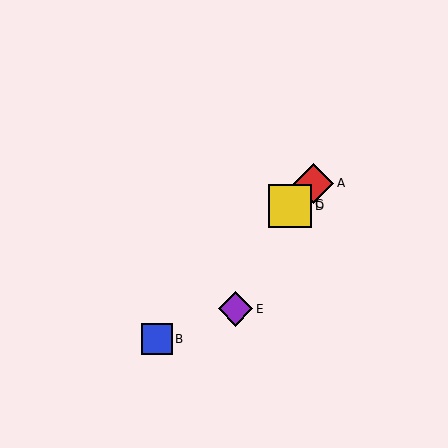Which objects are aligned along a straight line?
Objects A, B, C, D are aligned along a straight line.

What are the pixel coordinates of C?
Object C is at (293, 204).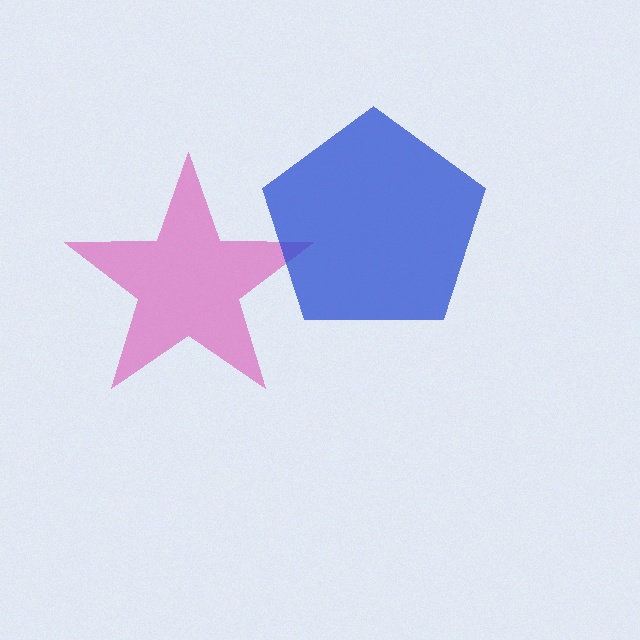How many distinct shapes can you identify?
There are 2 distinct shapes: a magenta star, a blue pentagon.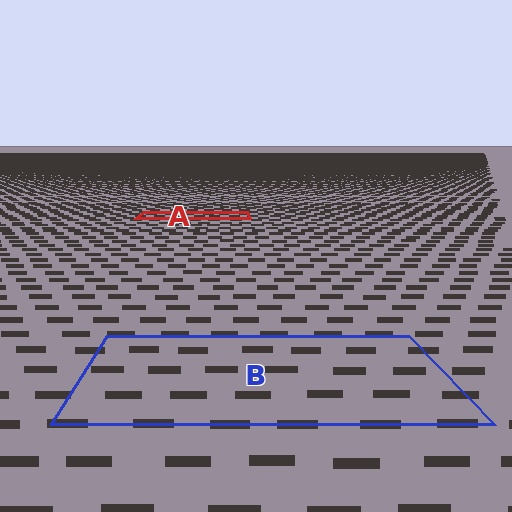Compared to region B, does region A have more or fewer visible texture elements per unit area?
Region A has more texture elements per unit area — they are packed more densely because it is farther away.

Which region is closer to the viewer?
Region B is closer. The texture elements there are larger and more spread out.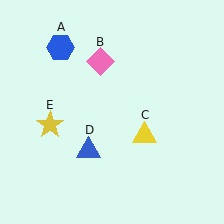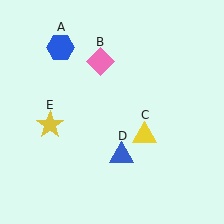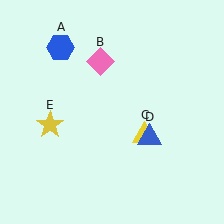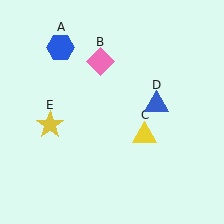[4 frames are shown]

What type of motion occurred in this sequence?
The blue triangle (object D) rotated counterclockwise around the center of the scene.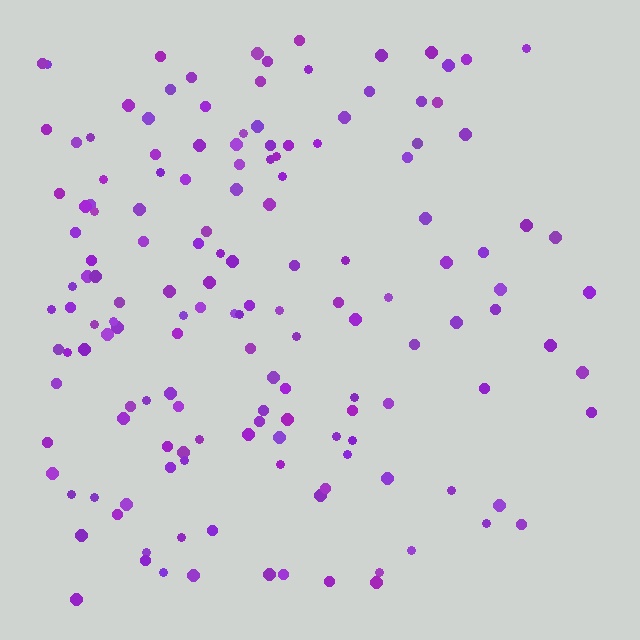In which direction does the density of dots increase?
From right to left, with the left side densest.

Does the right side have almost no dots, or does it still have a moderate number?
Still a moderate number, just noticeably fewer than the left.